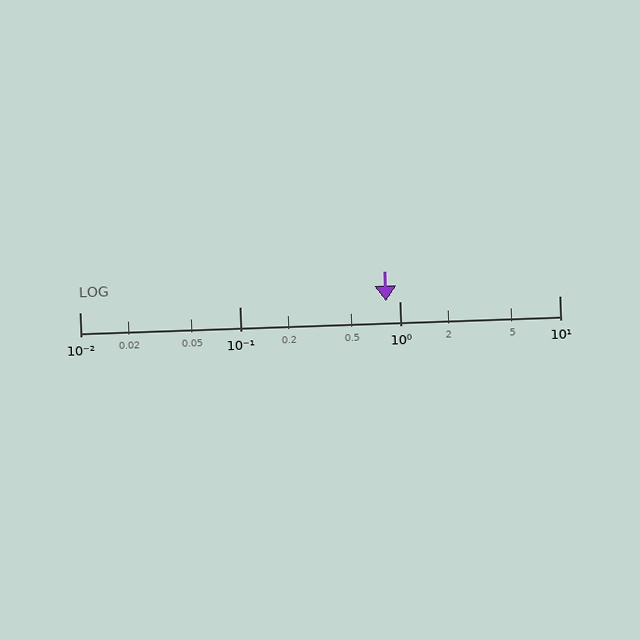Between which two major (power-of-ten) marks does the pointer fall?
The pointer is between 0.1 and 1.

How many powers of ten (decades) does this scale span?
The scale spans 3 decades, from 0.01 to 10.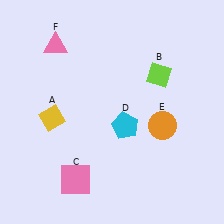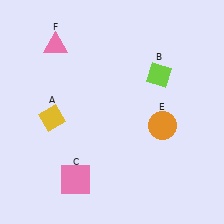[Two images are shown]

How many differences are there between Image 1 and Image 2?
There is 1 difference between the two images.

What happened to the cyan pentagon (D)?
The cyan pentagon (D) was removed in Image 2. It was in the bottom-right area of Image 1.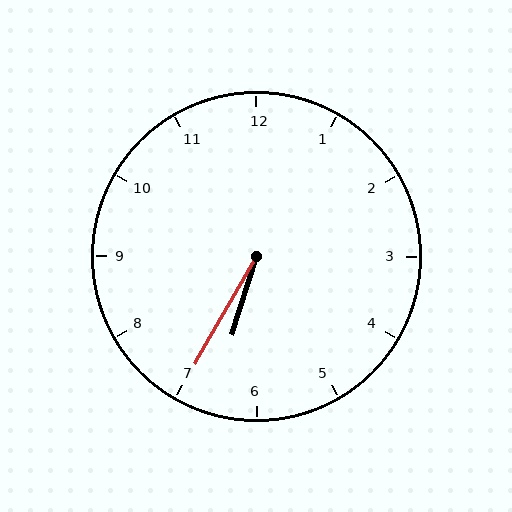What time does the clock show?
6:35.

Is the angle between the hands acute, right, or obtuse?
It is acute.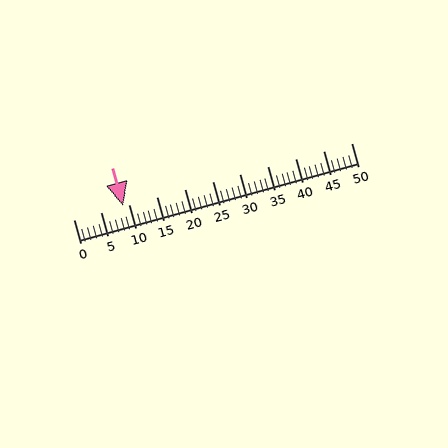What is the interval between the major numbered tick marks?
The major tick marks are spaced 5 units apart.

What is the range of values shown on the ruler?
The ruler shows values from 0 to 50.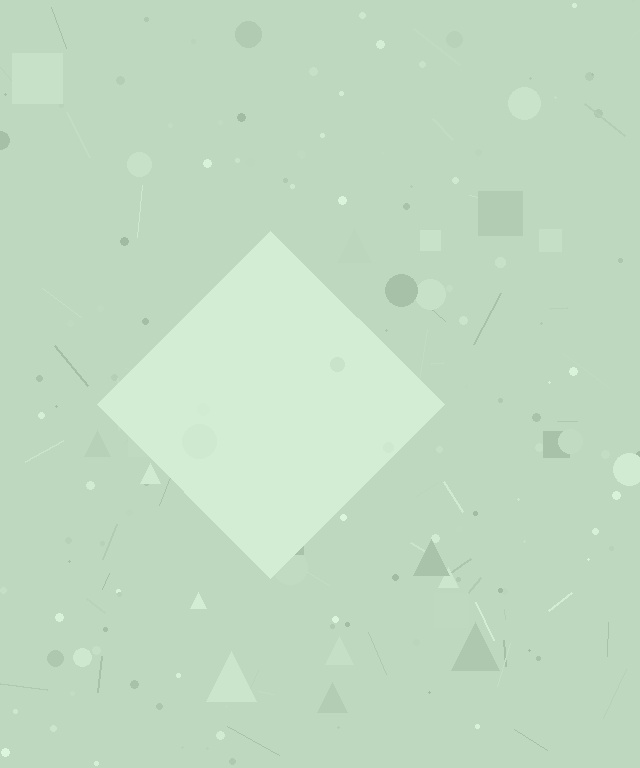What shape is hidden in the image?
A diamond is hidden in the image.